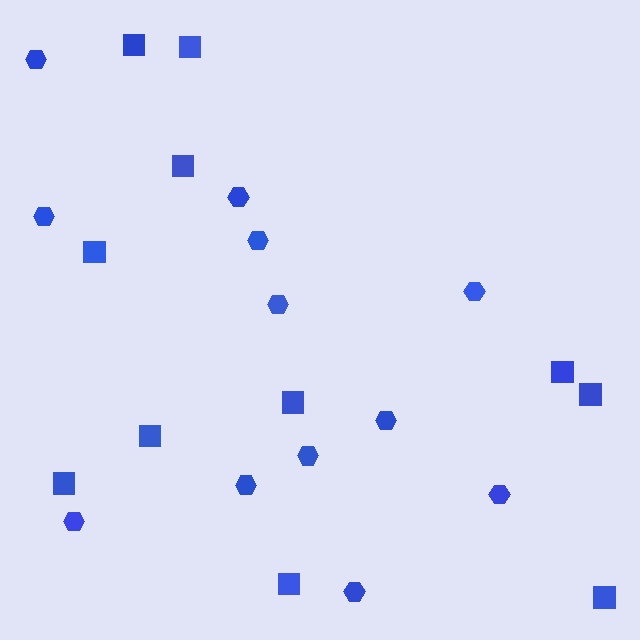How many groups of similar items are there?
There are 2 groups: one group of hexagons (12) and one group of squares (11).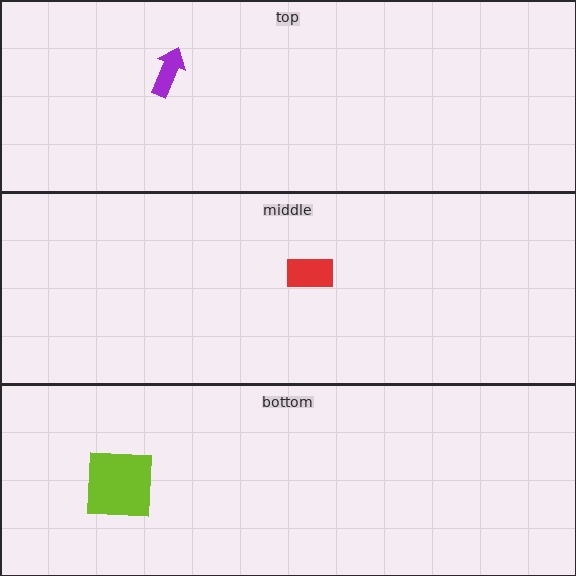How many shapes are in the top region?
1.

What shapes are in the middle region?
The red rectangle.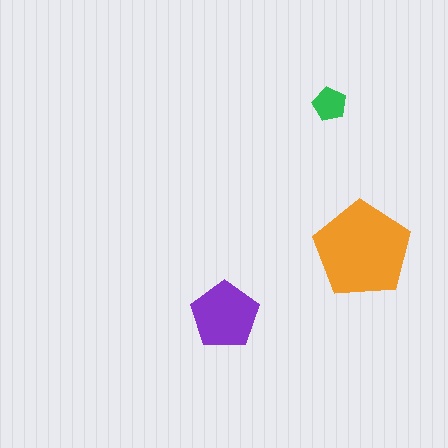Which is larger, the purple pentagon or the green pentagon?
The purple one.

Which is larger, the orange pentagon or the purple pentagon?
The orange one.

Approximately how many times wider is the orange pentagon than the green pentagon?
About 3 times wider.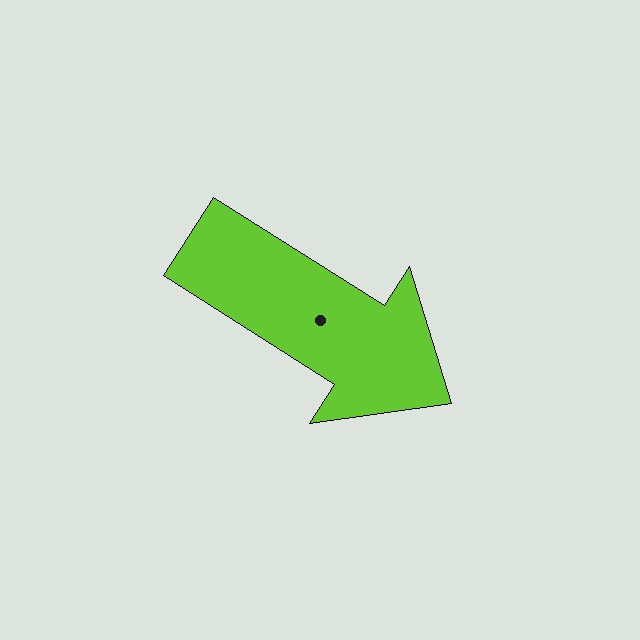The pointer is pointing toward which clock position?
Roughly 4 o'clock.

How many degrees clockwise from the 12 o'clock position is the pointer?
Approximately 122 degrees.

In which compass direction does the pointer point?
Southeast.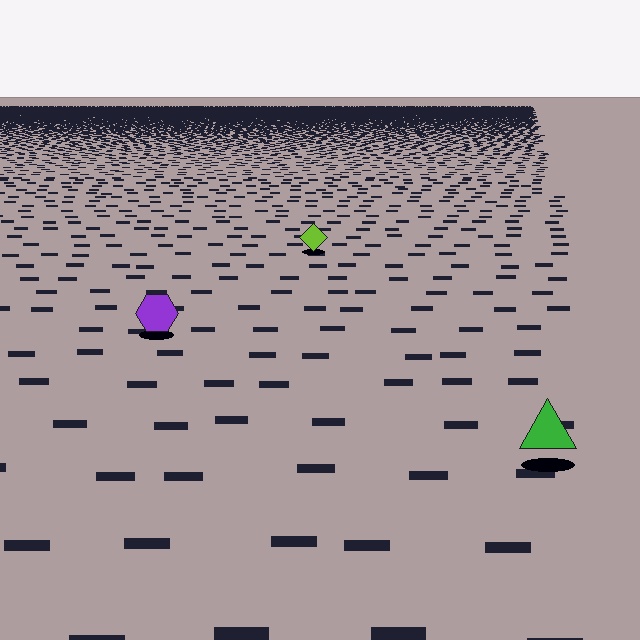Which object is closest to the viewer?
The green triangle is closest. The texture marks near it are larger and more spread out.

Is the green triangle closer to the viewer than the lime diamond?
Yes. The green triangle is closer — you can tell from the texture gradient: the ground texture is coarser near it.